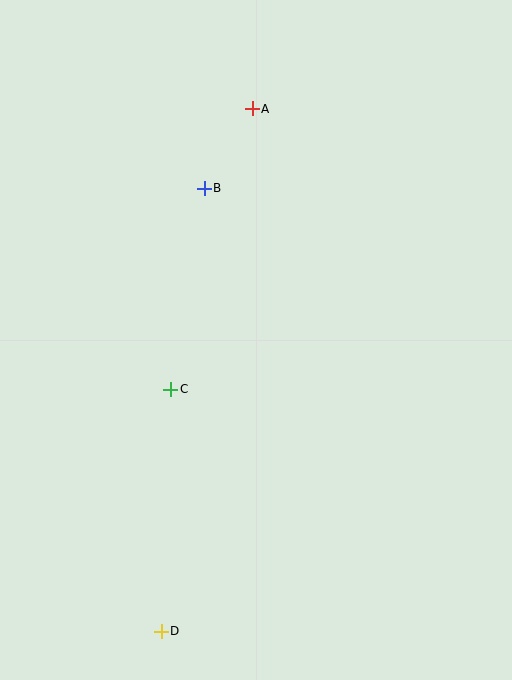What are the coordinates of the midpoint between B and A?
The midpoint between B and A is at (228, 148).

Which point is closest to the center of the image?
Point C at (171, 389) is closest to the center.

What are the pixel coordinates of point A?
Point A is at (252, 109).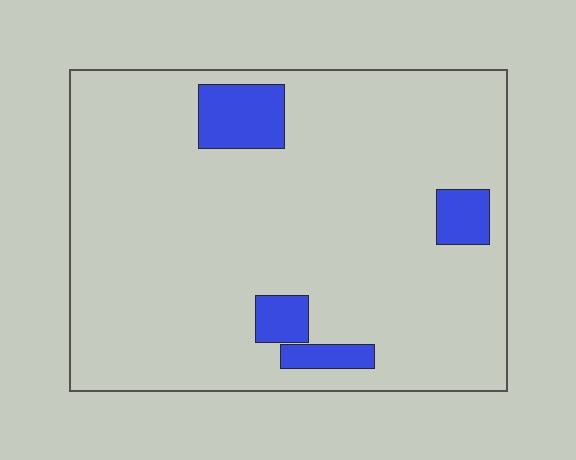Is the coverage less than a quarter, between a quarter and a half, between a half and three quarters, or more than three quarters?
Less than a quarter.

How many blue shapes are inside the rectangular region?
4.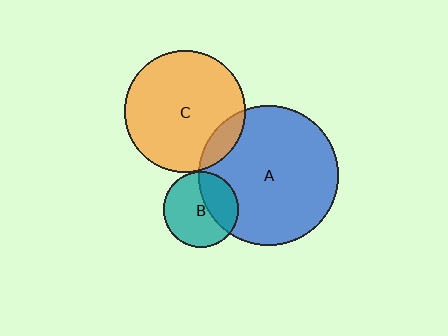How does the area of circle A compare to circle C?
Approximately 1.3 times.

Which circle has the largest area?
Circle A (blue).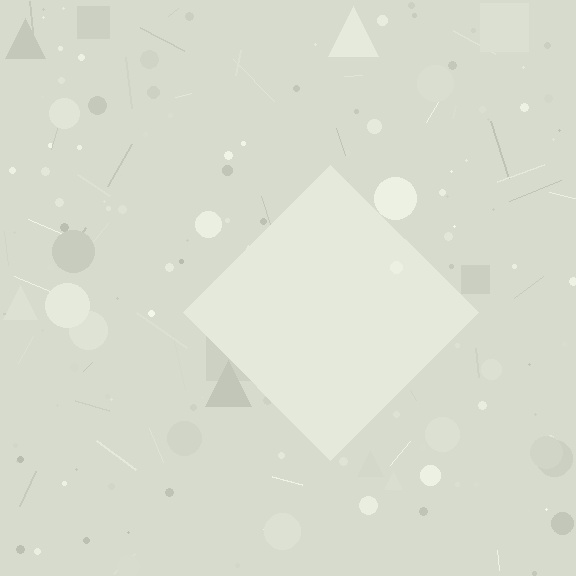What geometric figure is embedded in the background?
A diamond is embedded in the background.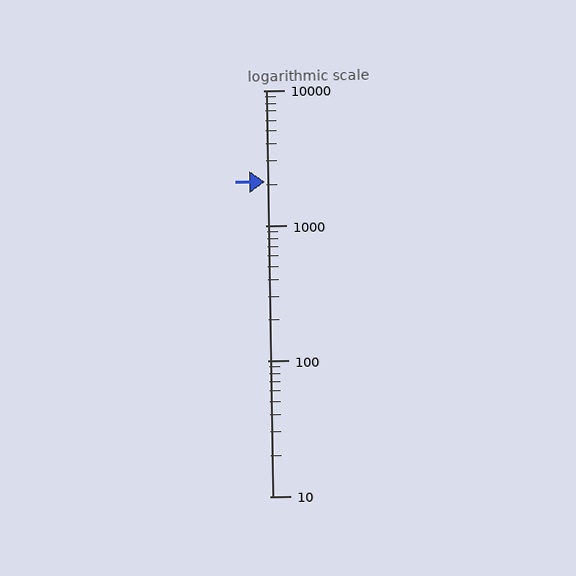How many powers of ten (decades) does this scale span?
The scale spans 3 decades, from 10 to 10000.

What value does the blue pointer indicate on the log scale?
The pointer indicates approximately 2100.